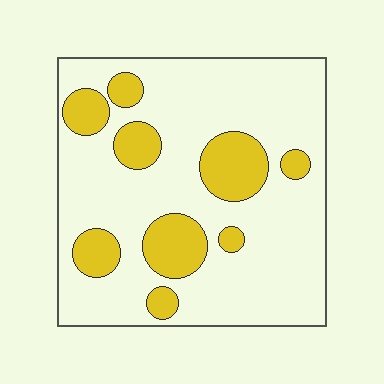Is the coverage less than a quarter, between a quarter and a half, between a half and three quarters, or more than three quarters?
Less than a quarter.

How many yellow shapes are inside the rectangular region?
9.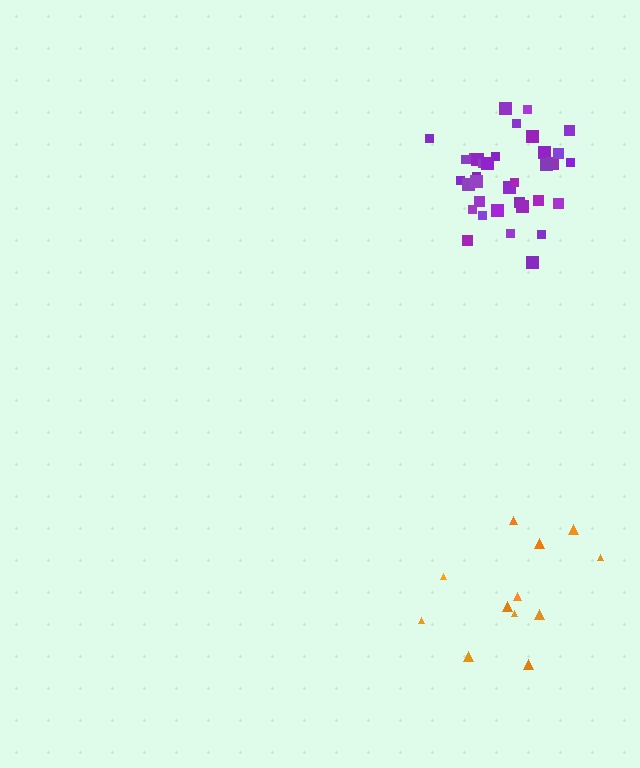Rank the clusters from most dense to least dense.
purple, orange.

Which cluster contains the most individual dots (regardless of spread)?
Purple (35).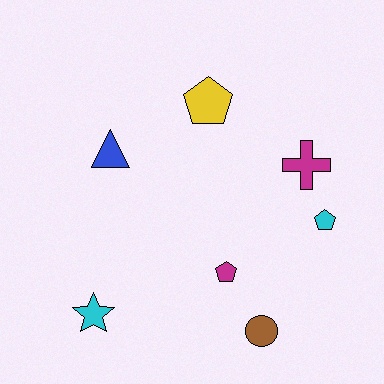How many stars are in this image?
There is 1 star.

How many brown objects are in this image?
There is 1 brown object.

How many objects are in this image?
There are 7 objects.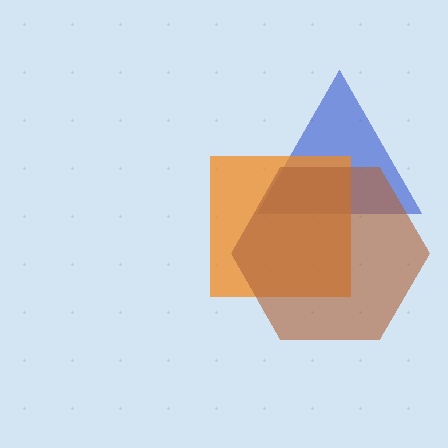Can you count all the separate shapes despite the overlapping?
Yes, there are 3 separate shapes.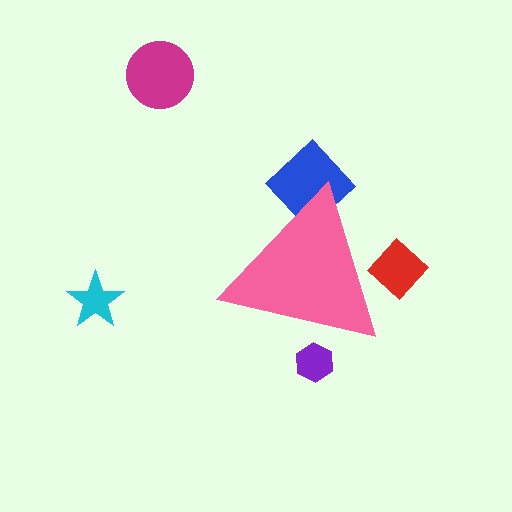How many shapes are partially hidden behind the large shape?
3 shapes are partially hidden.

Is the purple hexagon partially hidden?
Yes, the purple hexagon is partially hidden behind the pink triangle.